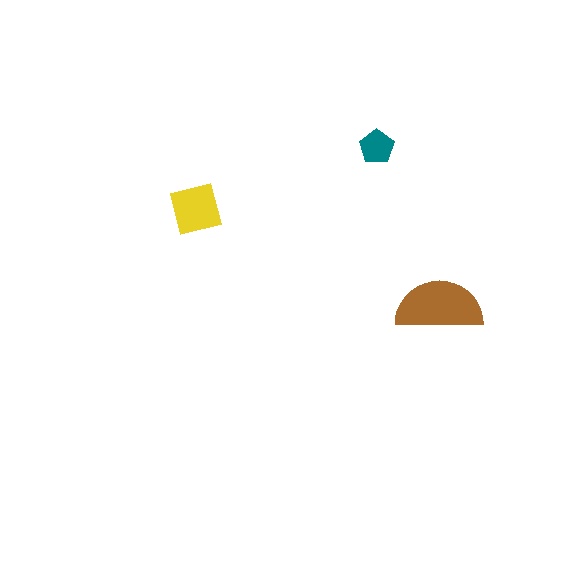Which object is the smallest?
The teal pentagon.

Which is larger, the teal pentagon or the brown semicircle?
The brown semicircle.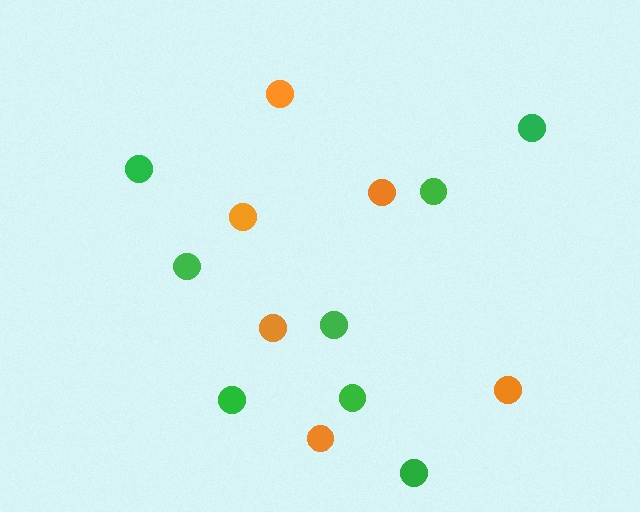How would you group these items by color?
There are 2 groups: one group of green circles (8) and one group of orange circles (6).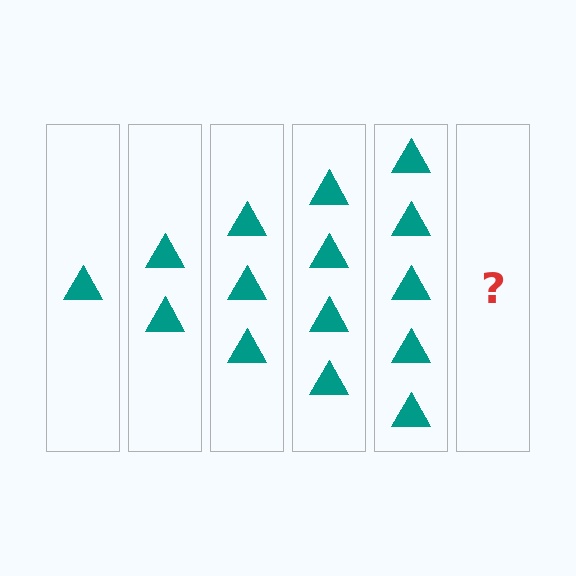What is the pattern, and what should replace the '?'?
The pattern is that each step adds one more triangle. The '?' should be 6 triangles.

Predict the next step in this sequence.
The next step is 6 triangles.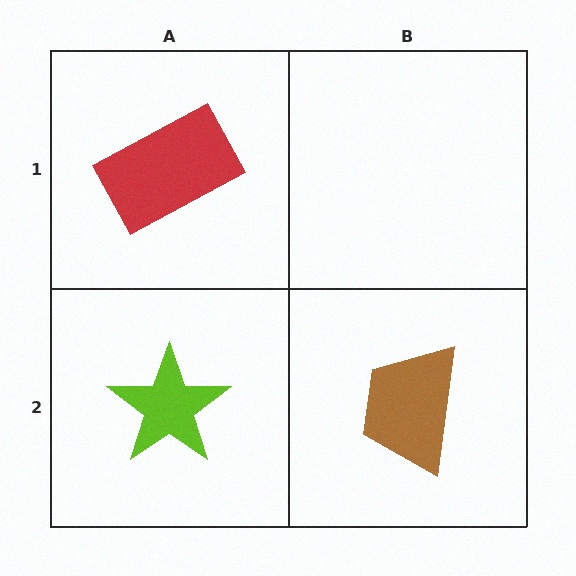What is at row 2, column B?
A brown trapezoid.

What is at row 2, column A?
A lime star.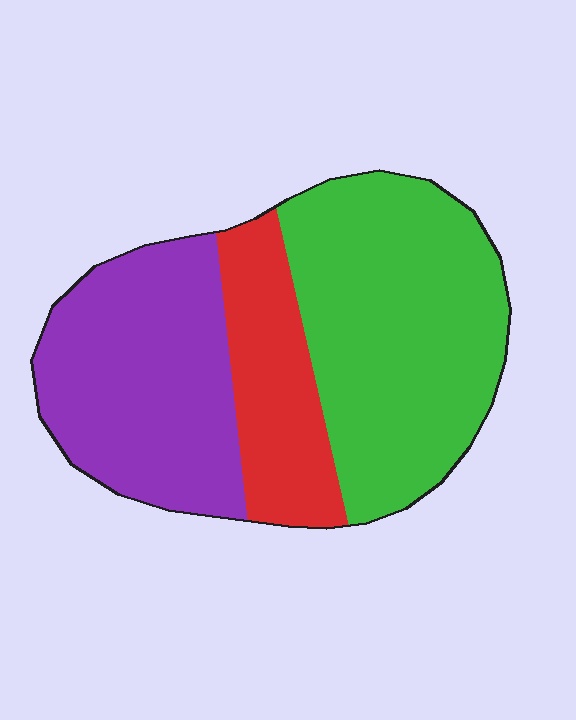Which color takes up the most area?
Green, at roughly 45%.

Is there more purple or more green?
Green.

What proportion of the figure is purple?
Purple takes up about one third (1/3) of the figure.